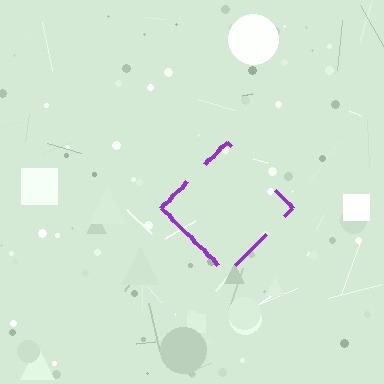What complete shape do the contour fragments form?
The contour fragments form a diamond.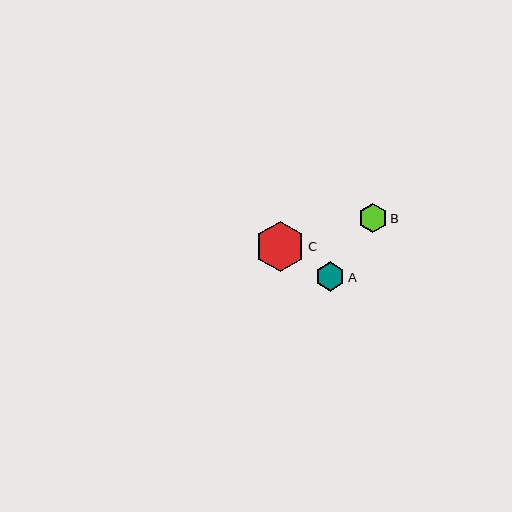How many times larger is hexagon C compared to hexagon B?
Hexagon C is approximately 1.7 times the size of hexagon B.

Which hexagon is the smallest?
Hexagon B is the smallest with a size of approximately 29 pixels.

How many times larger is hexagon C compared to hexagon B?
Hexagon C is approximately 1.7 times the size of hexagon B.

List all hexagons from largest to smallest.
From largest to smallest: C, A, B.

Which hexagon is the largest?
Hexagon C is the largest with a size of approximately 50 pixels.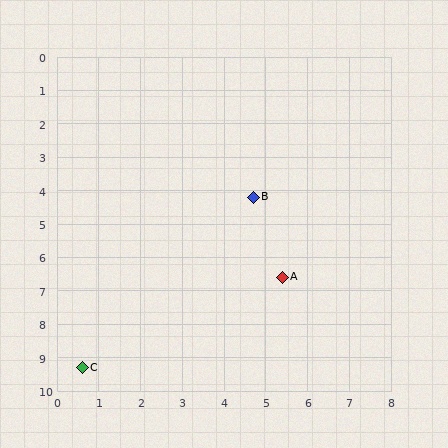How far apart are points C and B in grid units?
Points C and B are about 6.5 grid units apart.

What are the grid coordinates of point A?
Point A is at approximately (5.4, 6.6).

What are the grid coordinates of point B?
Point B is at approximately (4.7, 4.2).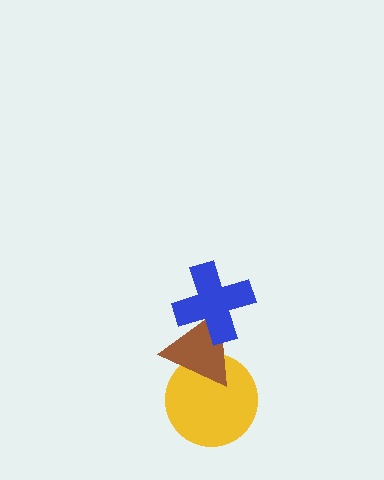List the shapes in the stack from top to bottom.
From top to bottom: the blue cross, the brown triangle, the yellow circle.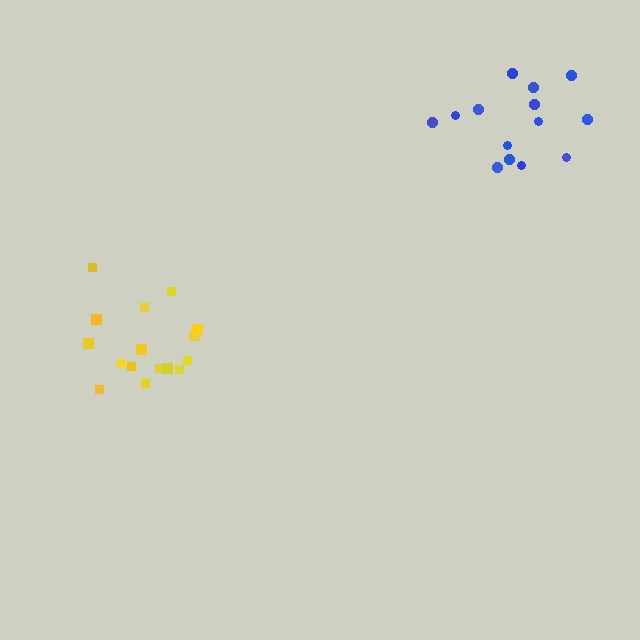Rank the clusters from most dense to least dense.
yellow, blue.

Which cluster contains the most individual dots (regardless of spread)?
Yellow (16).